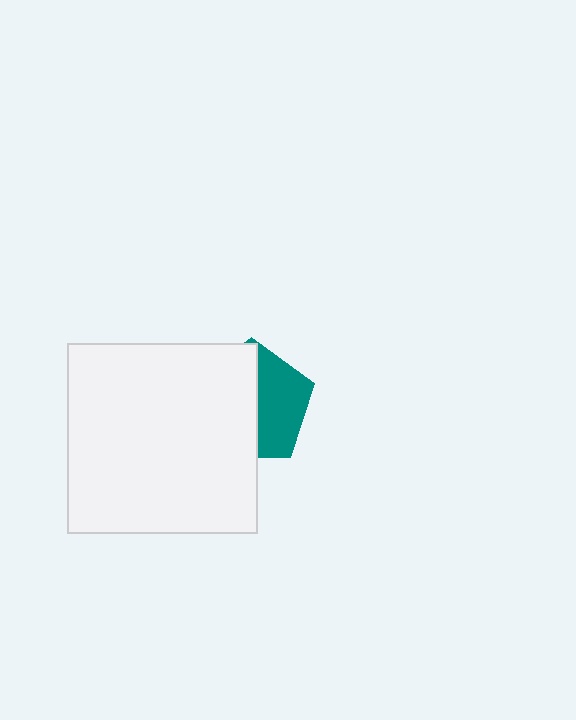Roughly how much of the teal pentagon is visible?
A small part of it is visible (roughly 44%).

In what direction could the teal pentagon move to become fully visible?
The teal pentagon could move right. That would shift it out from behind the white square entirely.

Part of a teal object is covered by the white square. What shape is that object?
It is a pentagon.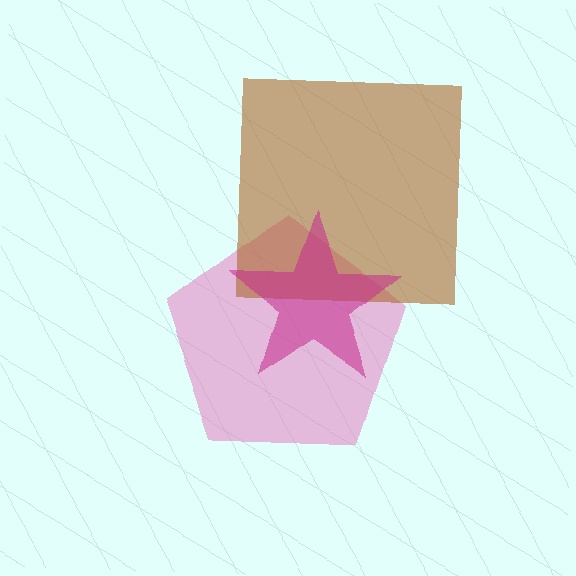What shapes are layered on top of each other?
The layered shapes are: a pink pentagon, a brown square, a magenta star.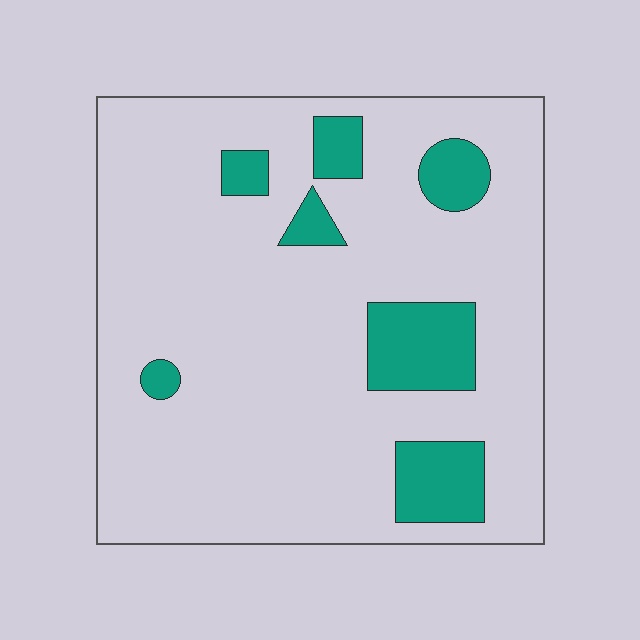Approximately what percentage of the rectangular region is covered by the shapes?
Approximately 15%.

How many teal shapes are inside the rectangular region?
7.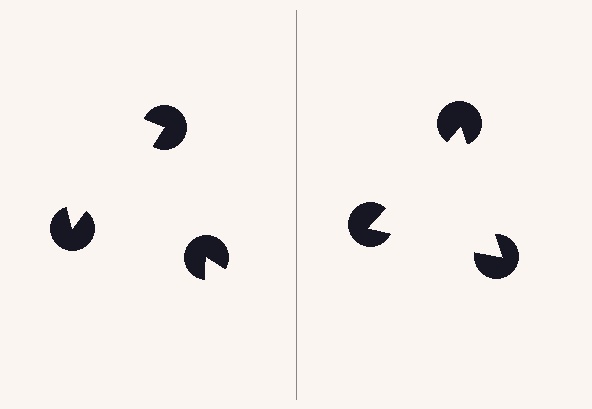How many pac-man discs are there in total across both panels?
6 — 3 on each side.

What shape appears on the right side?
An illusory triangle.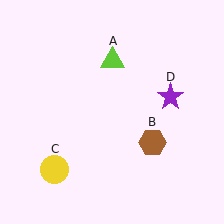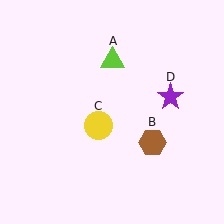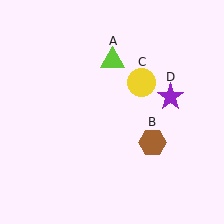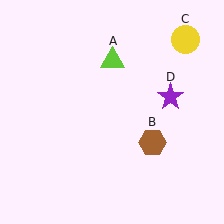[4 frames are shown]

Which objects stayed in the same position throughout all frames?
Lime triangle (object A) and brown hexagon (object B) and purple star (object D) remained stationary.